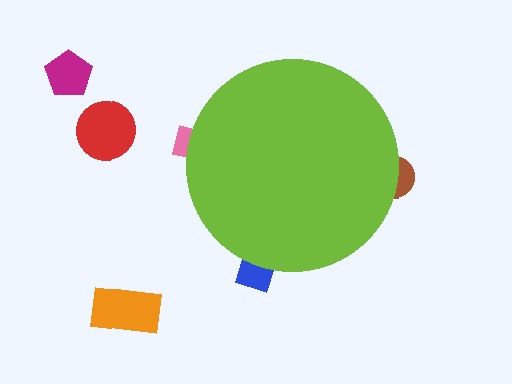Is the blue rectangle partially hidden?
Yes, the blue rectangle is partially hidden behind the lime circle.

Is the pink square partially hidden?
Yes, the pink square is partially hidden behind the lime circle.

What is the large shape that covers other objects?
A lime circle.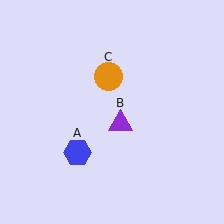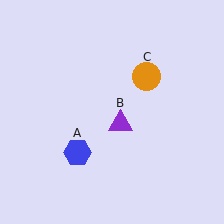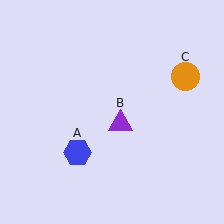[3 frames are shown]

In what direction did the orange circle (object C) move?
The orange circle (object C) moved right.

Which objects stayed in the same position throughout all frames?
Blue hexagon (object A) and purple triangle (object B) remained stationary.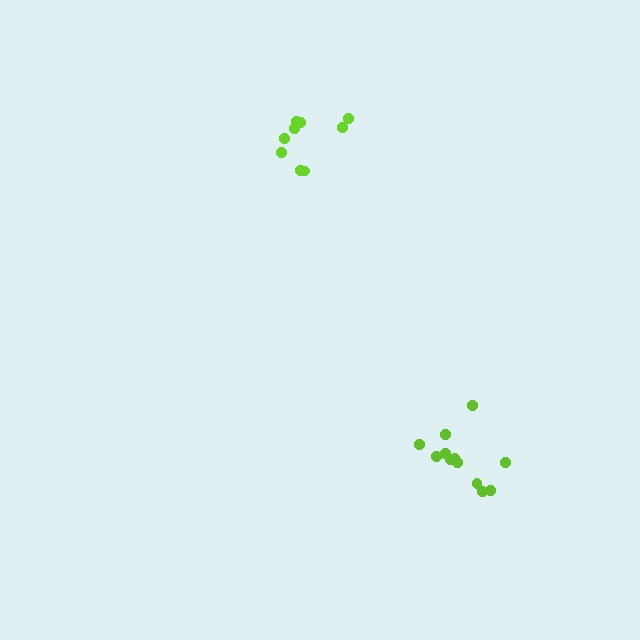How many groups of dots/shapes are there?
There are 2 groups.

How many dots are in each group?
Group 1: 12 dots, Group 2: 9 dots (21 total).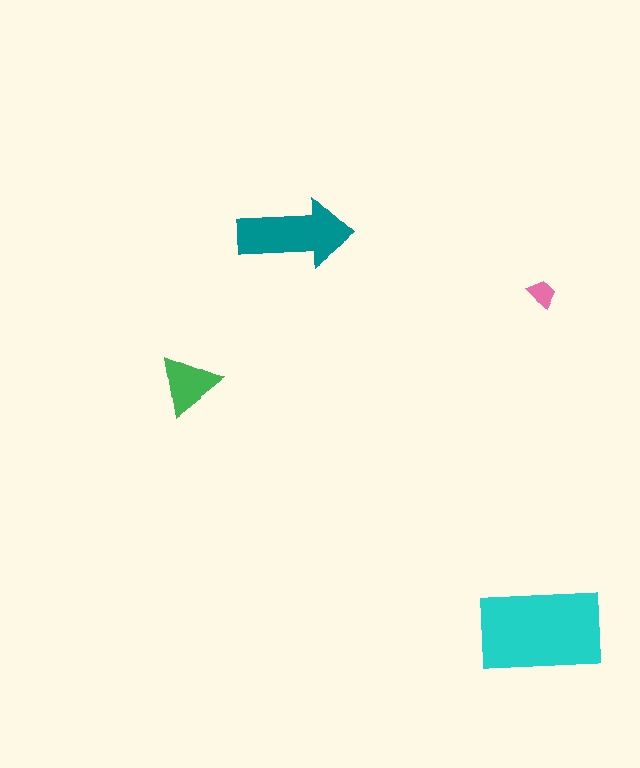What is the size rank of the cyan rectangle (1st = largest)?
1st.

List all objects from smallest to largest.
The pink trapezoid, the green triangle, the teal arrow, the cyan rectangle.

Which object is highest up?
The teal arrow is topmost.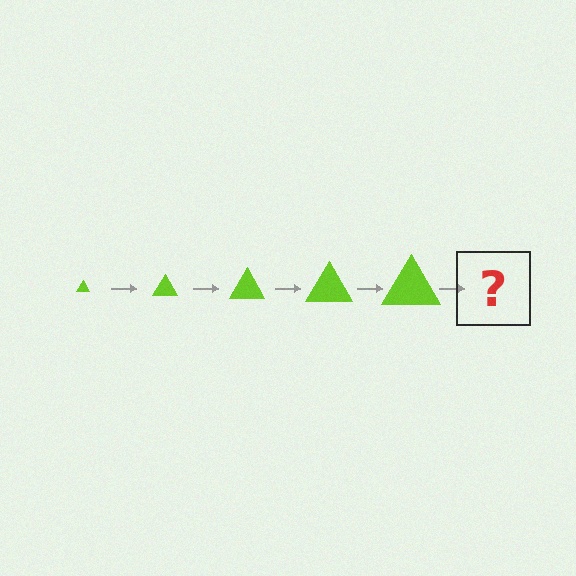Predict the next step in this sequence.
The next step is a lime triangle, larger than the previous one.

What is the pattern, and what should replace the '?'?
The pattern is that the triangle gets progressively larger each step. The '?' should be a lime triangle, larger than the previous one.